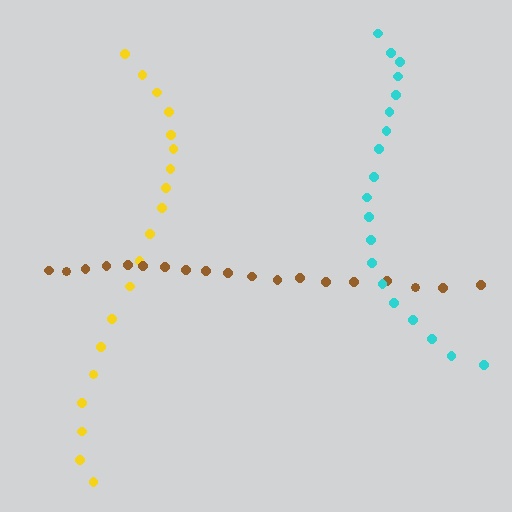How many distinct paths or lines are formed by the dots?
There are 3 distinct paths.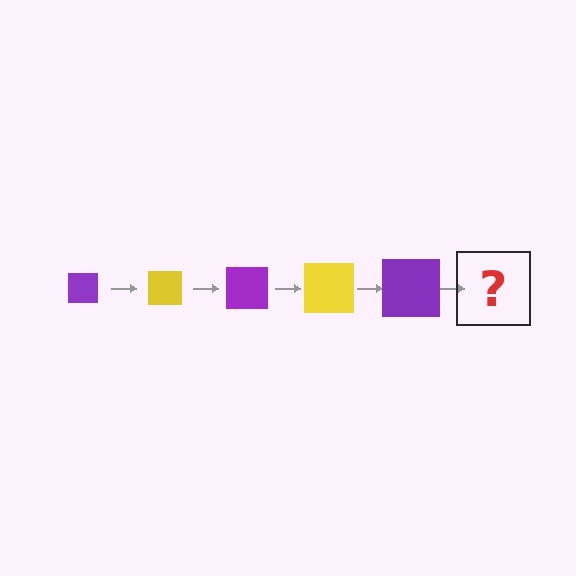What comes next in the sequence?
The next element should be a yellow square, larger than the previous one.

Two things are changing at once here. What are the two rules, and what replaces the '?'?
The two rules are that the square grows larger each step and the color cycles through purple and yellow. The '?' should be a yellow square, larger than the previous one.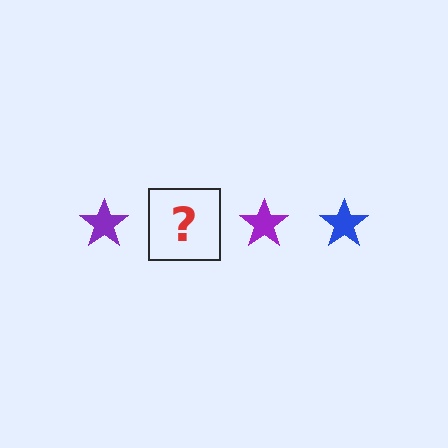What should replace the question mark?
The question mark should be replaced with a blue star.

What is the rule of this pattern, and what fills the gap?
The rule is that the pattern cycles through purple, blue stars. The gap should be filled with a blue star.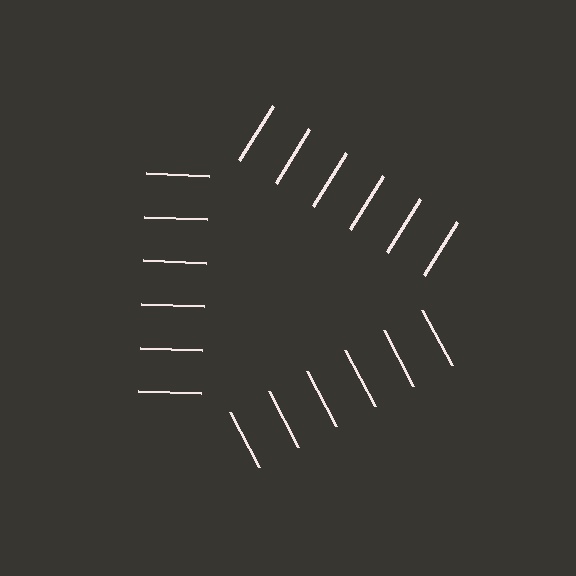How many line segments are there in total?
18 — 6 along each of the 3 edges.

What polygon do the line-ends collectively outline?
An illusory triangle — the line segments terminate on its edges but no continuous stroke is drawn.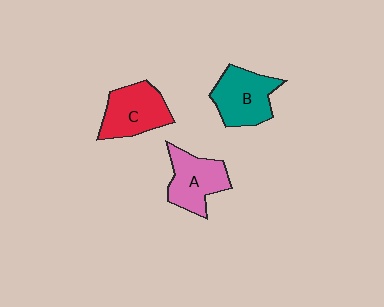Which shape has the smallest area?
Shape A (pink).